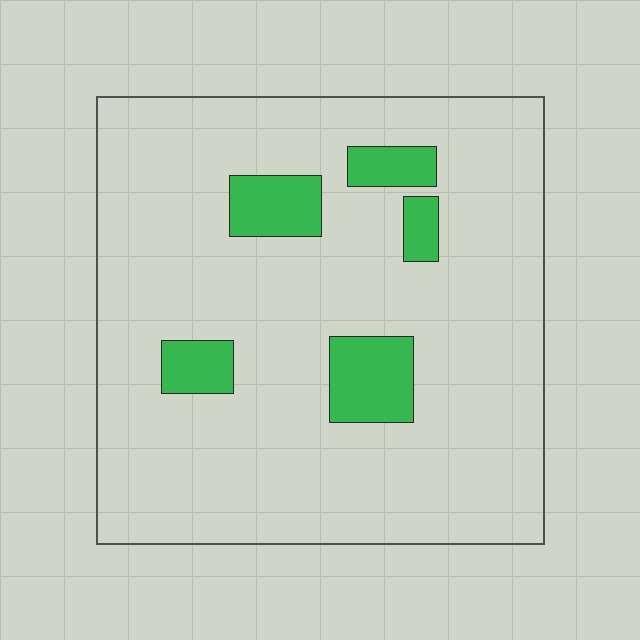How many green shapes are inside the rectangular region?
5.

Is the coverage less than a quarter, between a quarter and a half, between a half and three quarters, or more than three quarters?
Less than a quarter.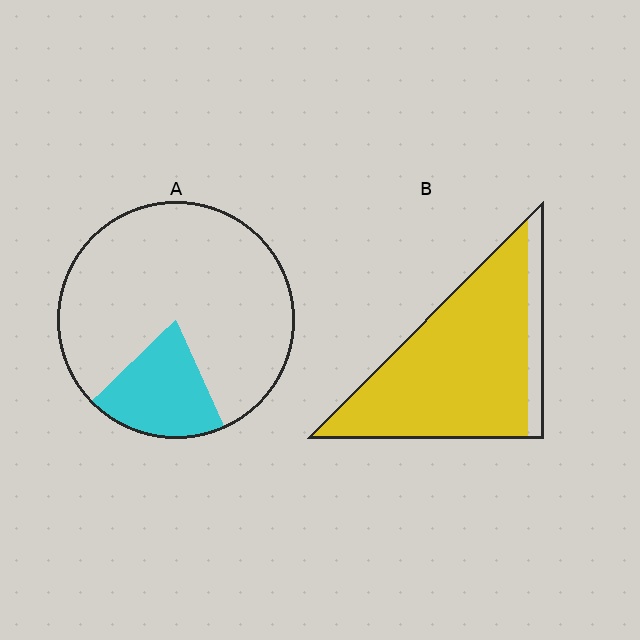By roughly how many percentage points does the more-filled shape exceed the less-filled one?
By roughly 65 percentage points (B over A).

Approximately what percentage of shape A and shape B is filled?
A is approximately 20% and B is approximately 85%.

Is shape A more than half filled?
No.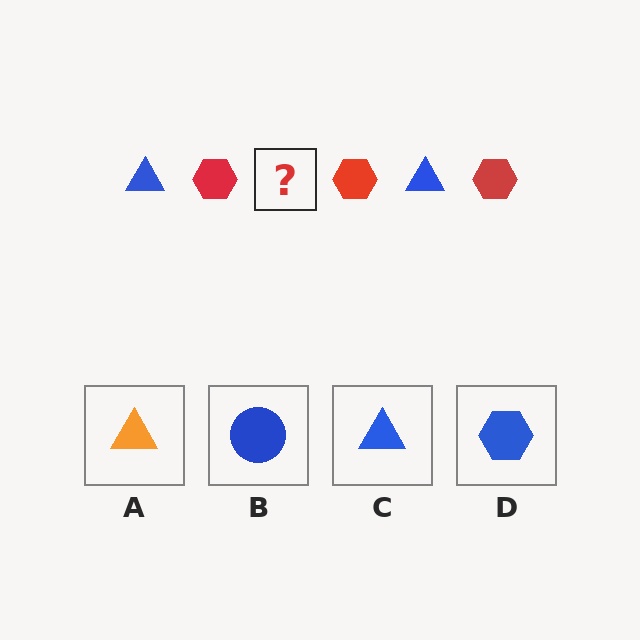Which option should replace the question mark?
Option C.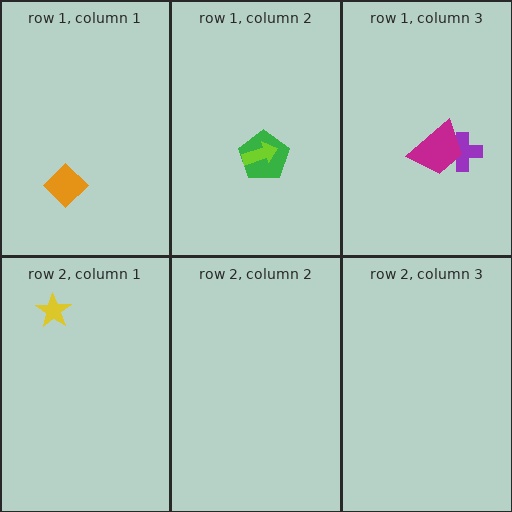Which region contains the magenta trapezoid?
The row 1, column 3 region.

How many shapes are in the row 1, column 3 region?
2.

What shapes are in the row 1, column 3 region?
The purple cross, the magenta trapezoid.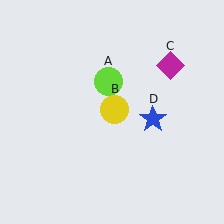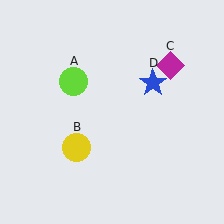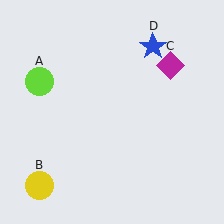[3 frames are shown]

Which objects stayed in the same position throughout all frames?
Magenta diamond (object C) remained stationary.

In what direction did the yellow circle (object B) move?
The yellow circle (object B) moved down and to the left.